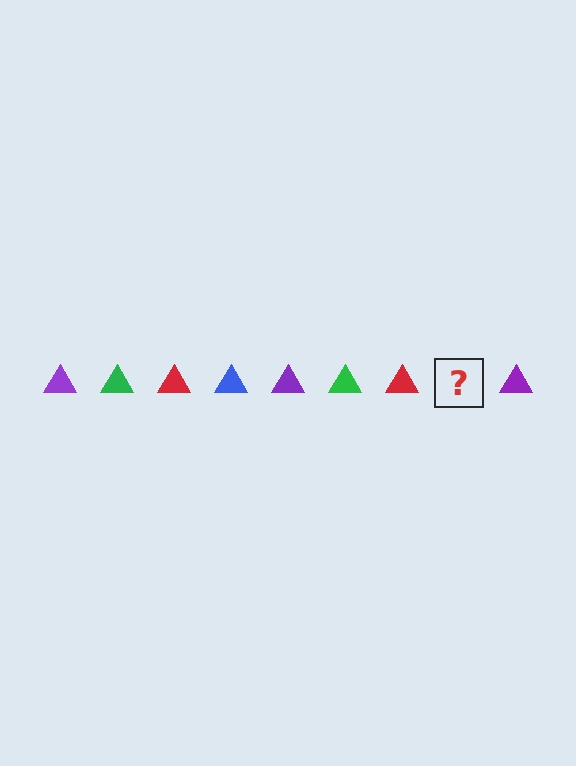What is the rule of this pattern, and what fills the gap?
The rule is that the pattern cycles through purple, green, red, blue triangles. The gap should be filled with a blue triangle.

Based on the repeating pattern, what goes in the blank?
The blank should be a blue triangle.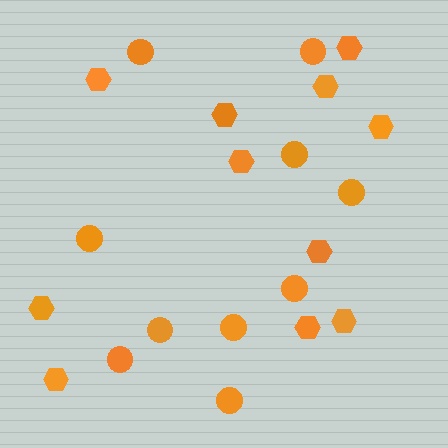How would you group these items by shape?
There are 2 groups: one group of hexagons (11) and one group of circles (10).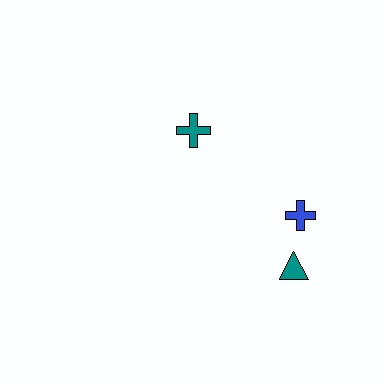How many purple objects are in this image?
There are no purple objects.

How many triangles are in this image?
There is 1 triangle.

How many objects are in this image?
There are 3 objects.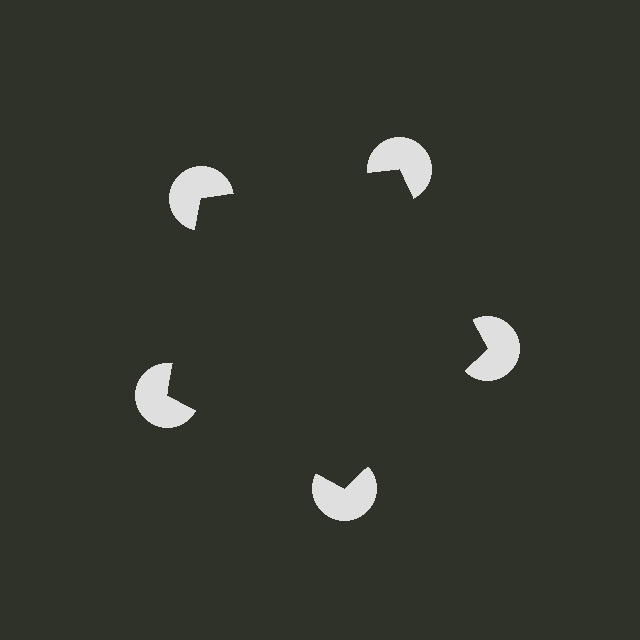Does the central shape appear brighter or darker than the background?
It typically appears slightly darker than the background, even though no actual brightness change is drawn.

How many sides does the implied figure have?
5 sides.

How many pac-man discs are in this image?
There are 5 — one at each vertex of the illusory pentagon.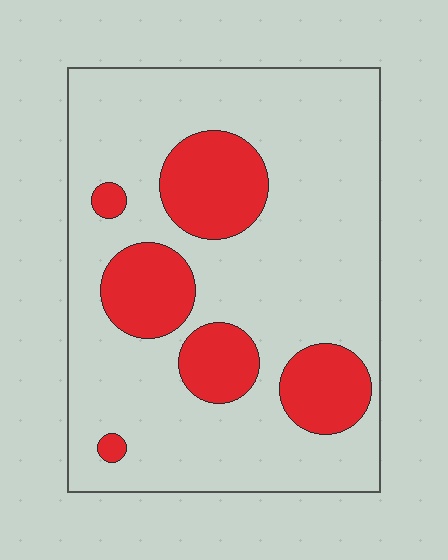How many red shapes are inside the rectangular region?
6.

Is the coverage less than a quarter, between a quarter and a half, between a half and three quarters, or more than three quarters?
Less than a quarter.